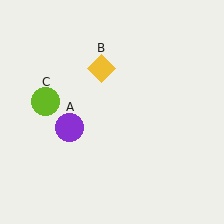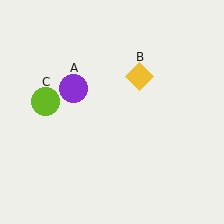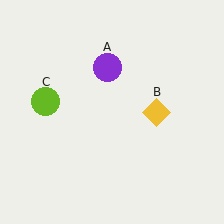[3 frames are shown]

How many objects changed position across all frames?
2 objects changed position: purple circle (object A), yellow diamond (object B).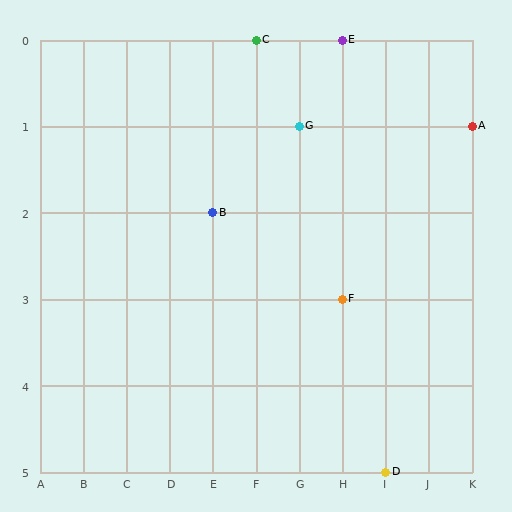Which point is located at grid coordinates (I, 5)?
Point D is at (I, 5).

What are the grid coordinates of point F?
Point F is at grid coordinates (H, 3).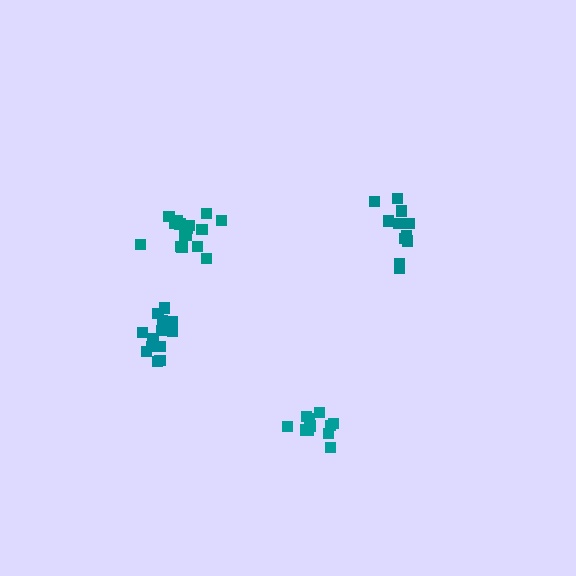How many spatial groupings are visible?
There are 4 spatial groupings.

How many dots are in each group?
Group 1: 11 dots, Group 2: 14 dots, Group 3: 17 dots, Group 4: 11 dots (53 total).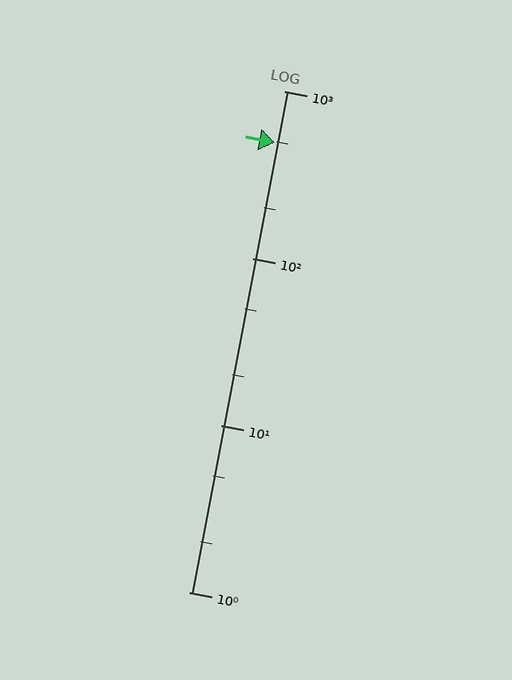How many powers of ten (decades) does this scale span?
The scale spans 3 decades, from 1 to 1000.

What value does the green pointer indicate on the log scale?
The pointer indicates approximately 490.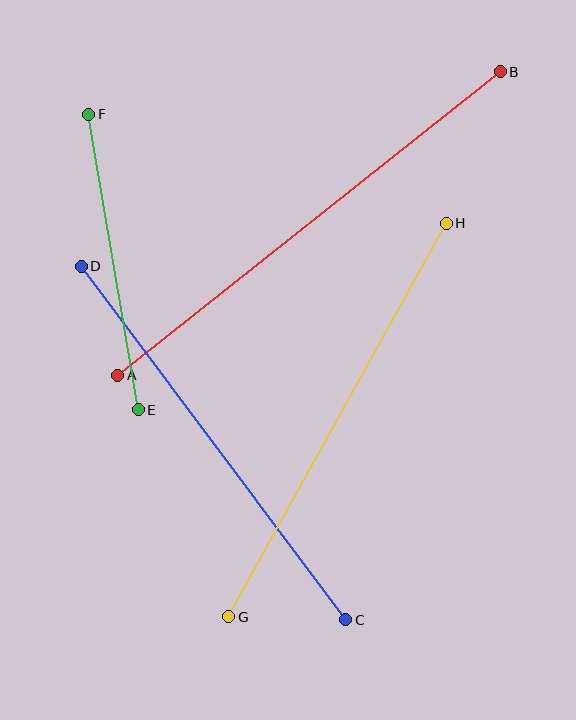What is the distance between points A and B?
The distance is approximately 489 pixels.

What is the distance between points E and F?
The distance is approximately 300 pixels.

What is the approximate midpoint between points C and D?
The midpoint is at approximately (213, 443) pixels.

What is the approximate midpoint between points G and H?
The midpoint is at approximately (337, 420) pixels.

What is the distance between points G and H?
The distance is approximately 449 pixels.